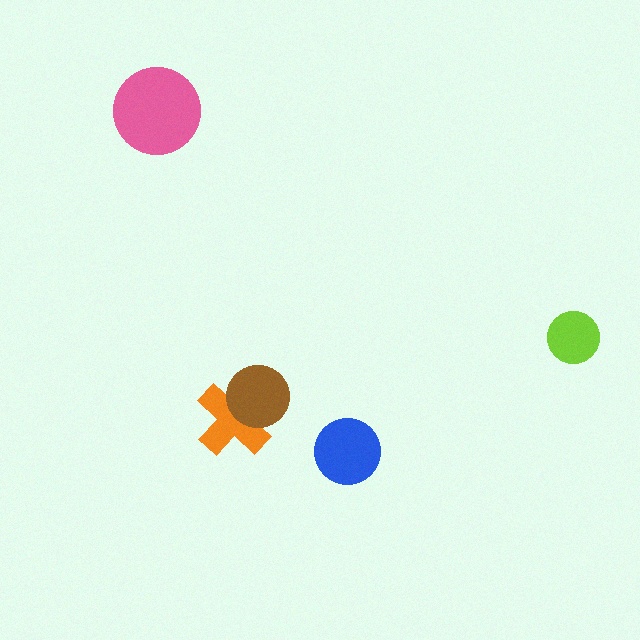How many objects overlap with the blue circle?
0 objects overlap with the blue circle.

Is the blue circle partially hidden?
No, no other shape covers it.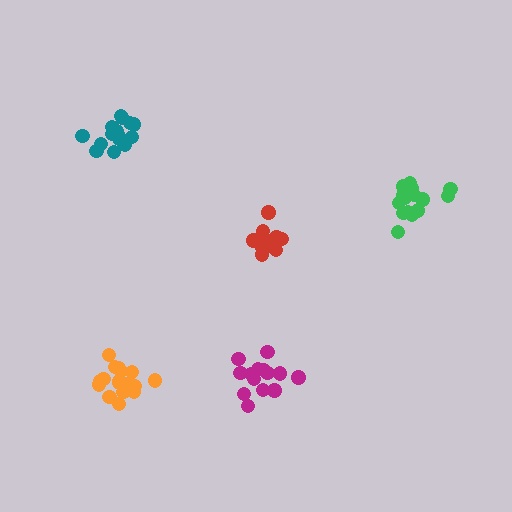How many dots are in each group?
Group 1: 16 dots, Group 2: 13 dots, Group 3: 14 dots, Group 4: 16 dots, Group 5: 18 dots (77 total).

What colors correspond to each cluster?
The clusters are colored: teal, red, magenta, green, orange.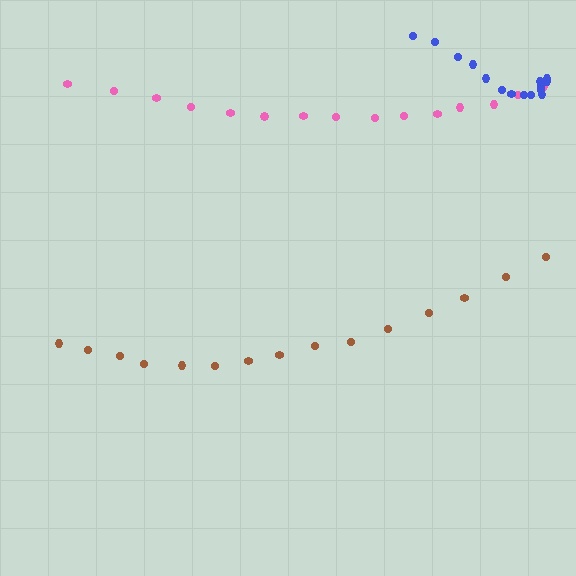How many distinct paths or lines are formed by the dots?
There are 3 distinct paths.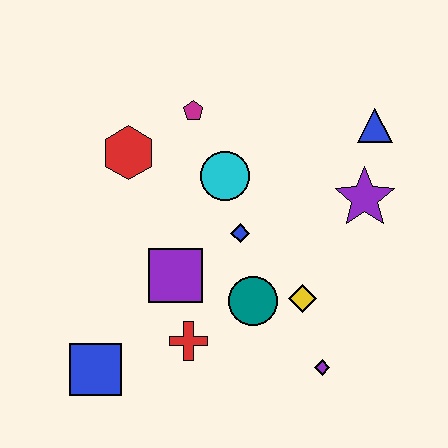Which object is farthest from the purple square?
The blue triangle is farthest from the purple square.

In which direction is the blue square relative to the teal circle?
The blue square is to the left of the teal circle.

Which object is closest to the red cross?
The purple square is closest to the red cross.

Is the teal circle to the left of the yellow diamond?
Yes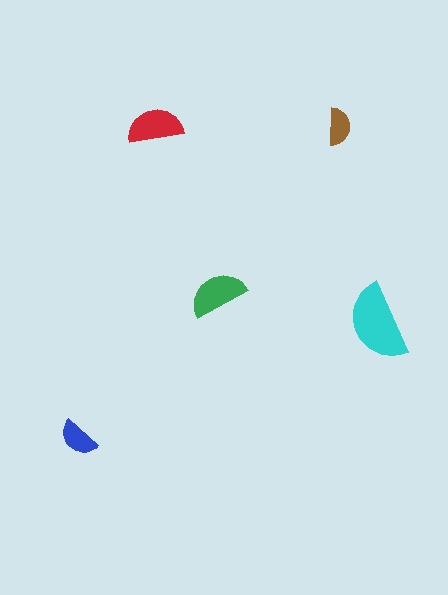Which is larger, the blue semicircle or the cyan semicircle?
The cyan one.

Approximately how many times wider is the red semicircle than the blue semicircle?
About 1.5 times wider.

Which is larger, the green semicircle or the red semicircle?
The green one.